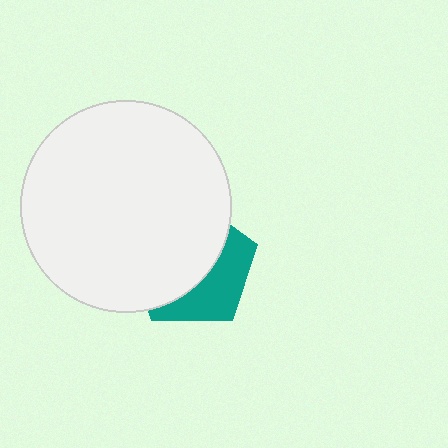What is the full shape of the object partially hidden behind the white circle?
The partially hidden object is a teal pentagon.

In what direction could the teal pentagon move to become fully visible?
The teal pentagon could move toward the lower-right. That would shift it out from behind the white circle entirely.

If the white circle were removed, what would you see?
You would see the complete teal pentagon.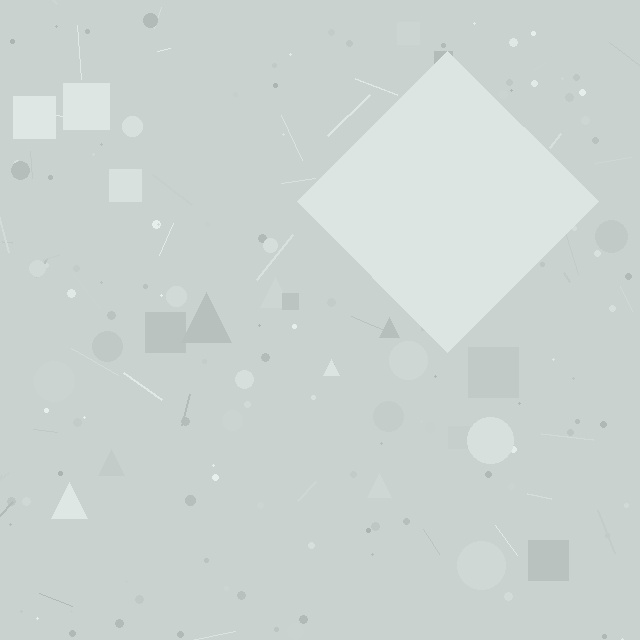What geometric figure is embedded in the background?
A diamond is embedded in the background.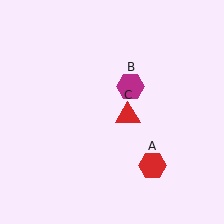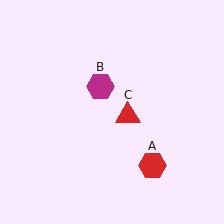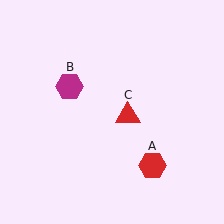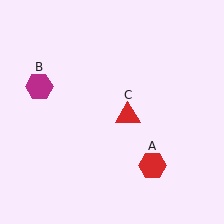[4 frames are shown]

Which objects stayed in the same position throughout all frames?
Red hexagon (object A) and red triangle (object C) remained stationary.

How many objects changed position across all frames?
1 object changed position: magenta hexagon (object B).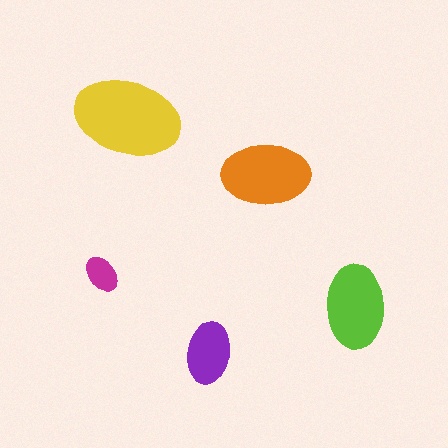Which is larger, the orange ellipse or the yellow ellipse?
The yellow one.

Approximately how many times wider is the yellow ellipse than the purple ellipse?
About 1.5 times wider.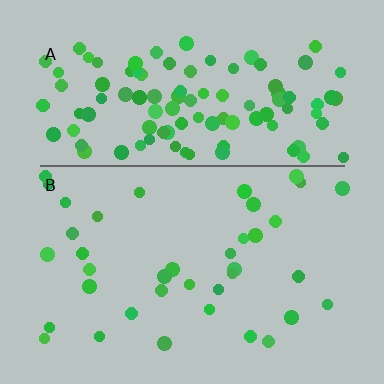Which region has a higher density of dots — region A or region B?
A (the top).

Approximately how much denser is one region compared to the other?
Approximately 2.9× — region A over region B.